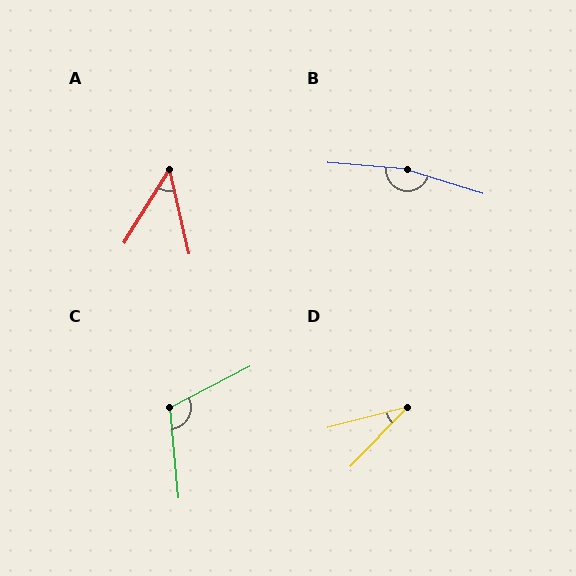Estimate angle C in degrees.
Approximately 112 degrees.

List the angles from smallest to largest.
D (31°), A (45°), C (112°), B (167°).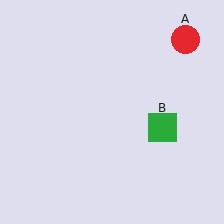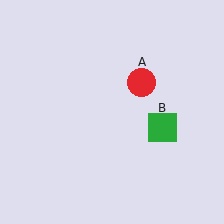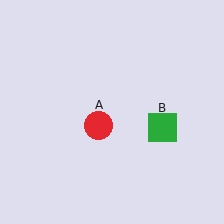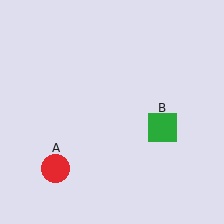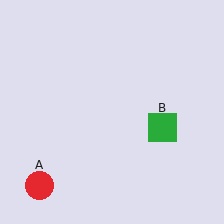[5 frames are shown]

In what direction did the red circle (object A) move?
The red circle (object A) moved down and to the left.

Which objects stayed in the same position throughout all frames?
Green square (object B) remained stationary.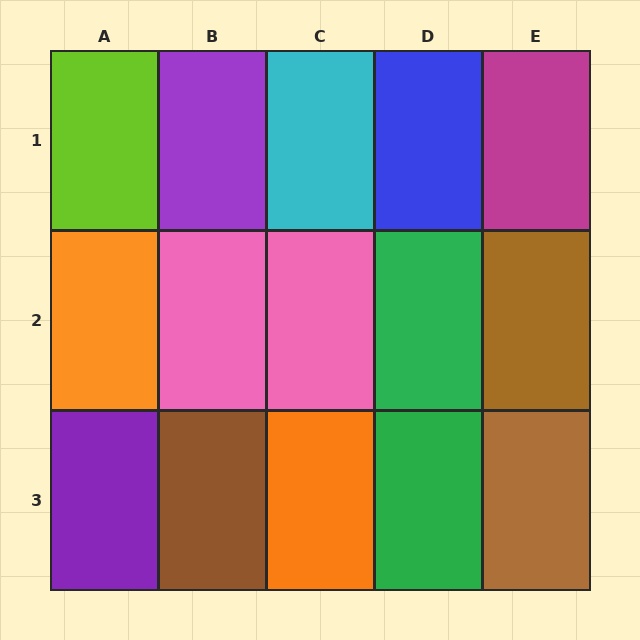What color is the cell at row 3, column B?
Brown.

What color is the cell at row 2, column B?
Pink.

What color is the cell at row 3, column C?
Orange.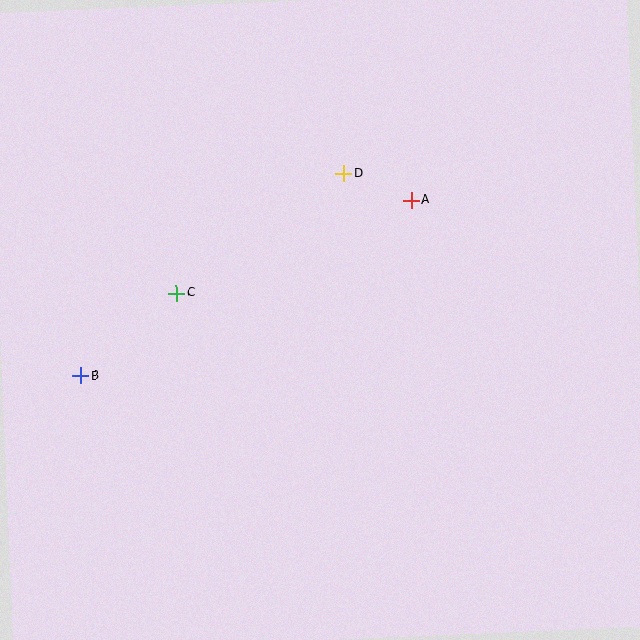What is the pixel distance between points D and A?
The distance between D and A is 73 pixels.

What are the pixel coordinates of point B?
Point B is at (81, 376).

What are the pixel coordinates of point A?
Point A is at (411, 200).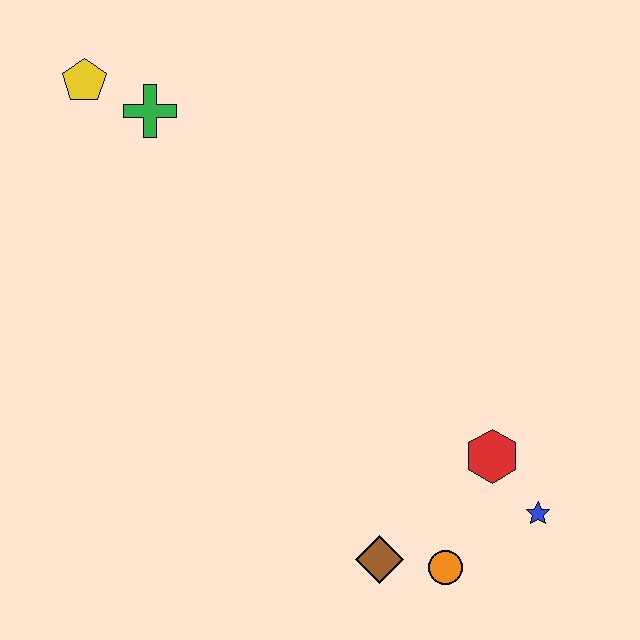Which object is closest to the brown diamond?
The orange circle is closest to the brown diamond.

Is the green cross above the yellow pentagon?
No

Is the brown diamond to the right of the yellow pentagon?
Yes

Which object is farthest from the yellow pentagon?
The blue star is farthest from the yellow pentagon.